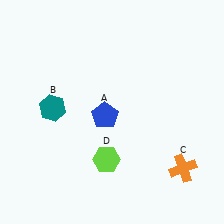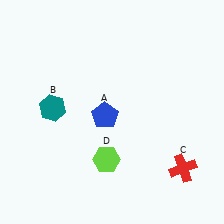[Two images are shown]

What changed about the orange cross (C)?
In Image 1, C is orange. In Image 2, it changed to red.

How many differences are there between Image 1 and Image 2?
There is 1 difference between the two images.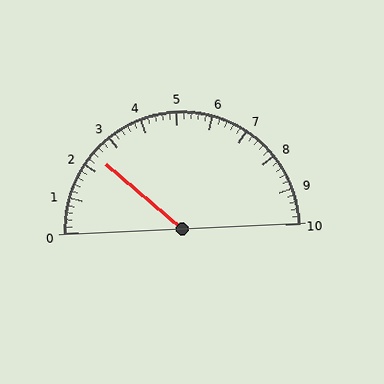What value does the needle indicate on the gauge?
The needle indicates approximately 2.4.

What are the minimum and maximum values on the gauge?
The gauge ranges from 0 to 10.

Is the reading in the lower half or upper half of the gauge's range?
The reading is in the lower half of the range (0 to 10).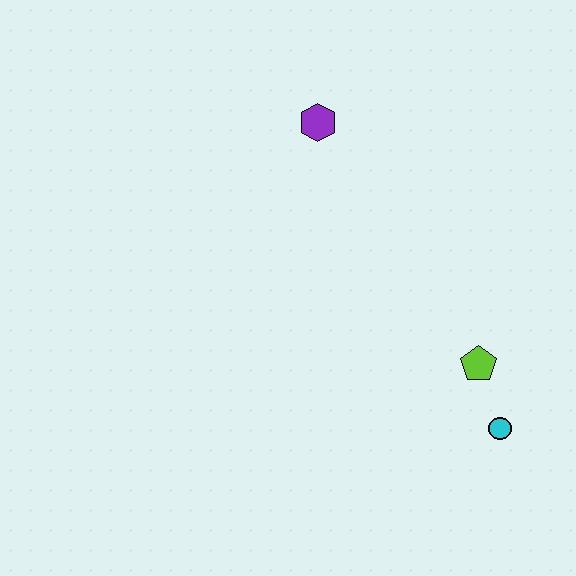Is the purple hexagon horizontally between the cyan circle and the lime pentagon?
No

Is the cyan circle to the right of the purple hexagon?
Yes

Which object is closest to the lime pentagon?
The cyan circle is closest to the lime pentagon.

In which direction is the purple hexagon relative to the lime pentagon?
The purple hexagon is above the lime pentagon.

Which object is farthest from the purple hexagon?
The cyan circle is farthest from the purple hexagon.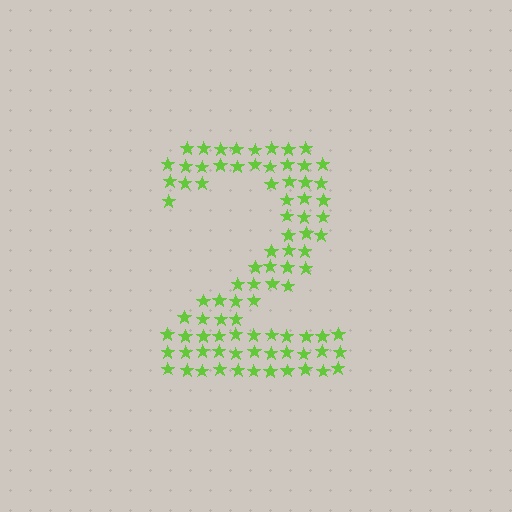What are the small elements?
The small elements are stars.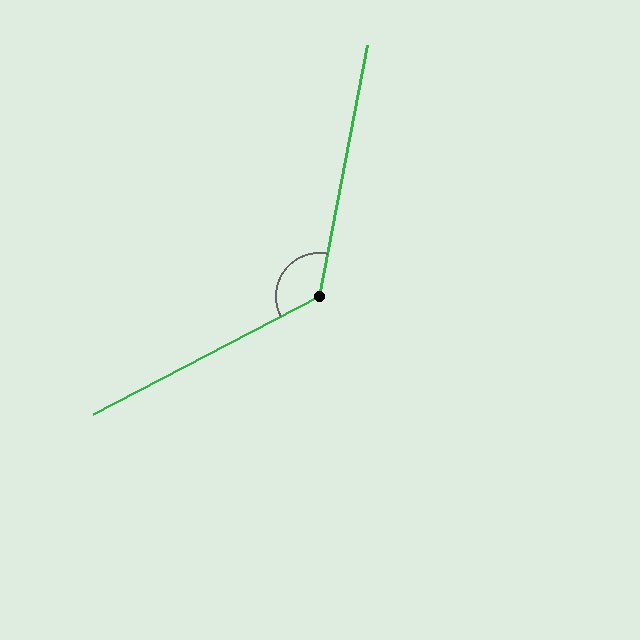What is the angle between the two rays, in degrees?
Approximately 128 degrees.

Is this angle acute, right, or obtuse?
It is obtuse.